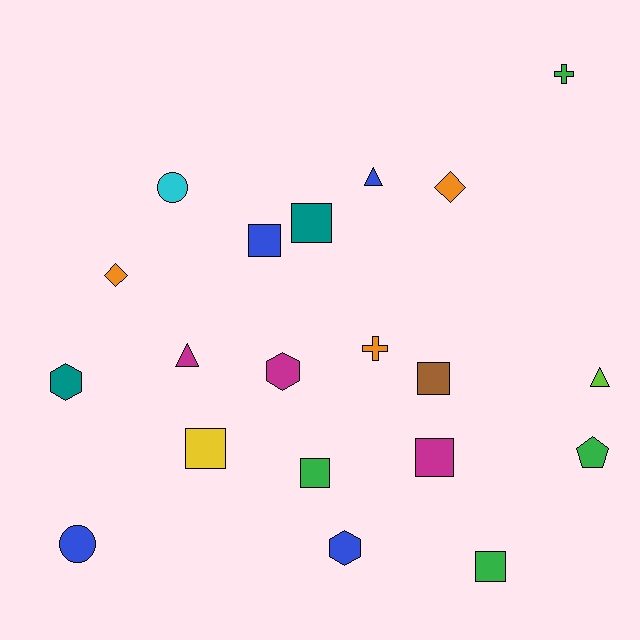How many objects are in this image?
There are 20 objects.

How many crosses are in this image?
There are 2 crosses.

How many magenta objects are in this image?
There are 3 magenta objects.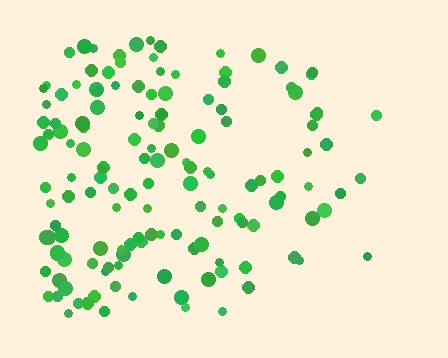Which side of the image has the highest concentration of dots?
The left.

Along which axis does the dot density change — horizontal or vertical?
Horizontal.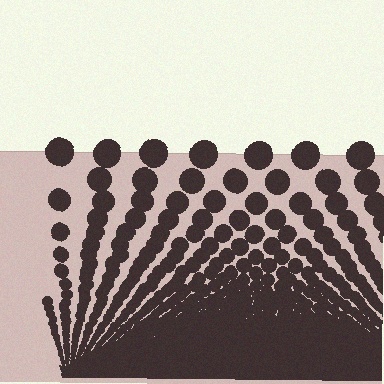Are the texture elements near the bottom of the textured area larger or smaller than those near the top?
Smaller. The gradient is inverted — elements near the bottom are smaller and denser.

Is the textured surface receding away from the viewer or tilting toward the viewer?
The surface appears to tilt toward the viewer. Texture elements get larger and sparser toward the top.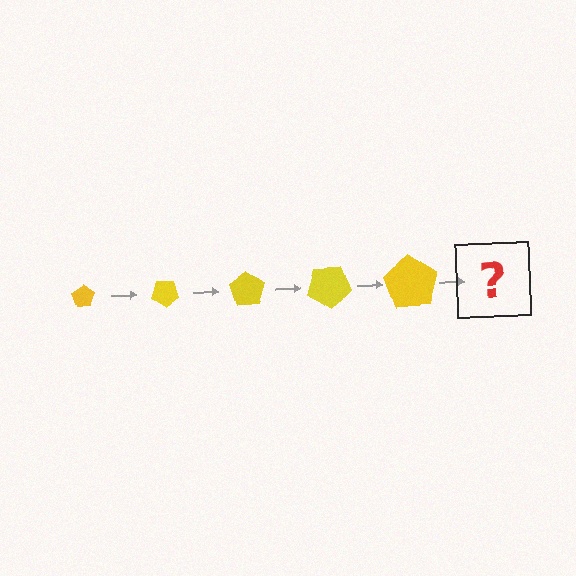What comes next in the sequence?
The next element should be a pentagon, larger than the previous one and rotated 175 degrees from the start.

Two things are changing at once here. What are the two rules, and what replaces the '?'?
The two rules are that the pentagon grows larger each step and it rotates 35 degrees each step. The '?' should be a pentagon, larger than the previous one and rotated 175 degrees from the start.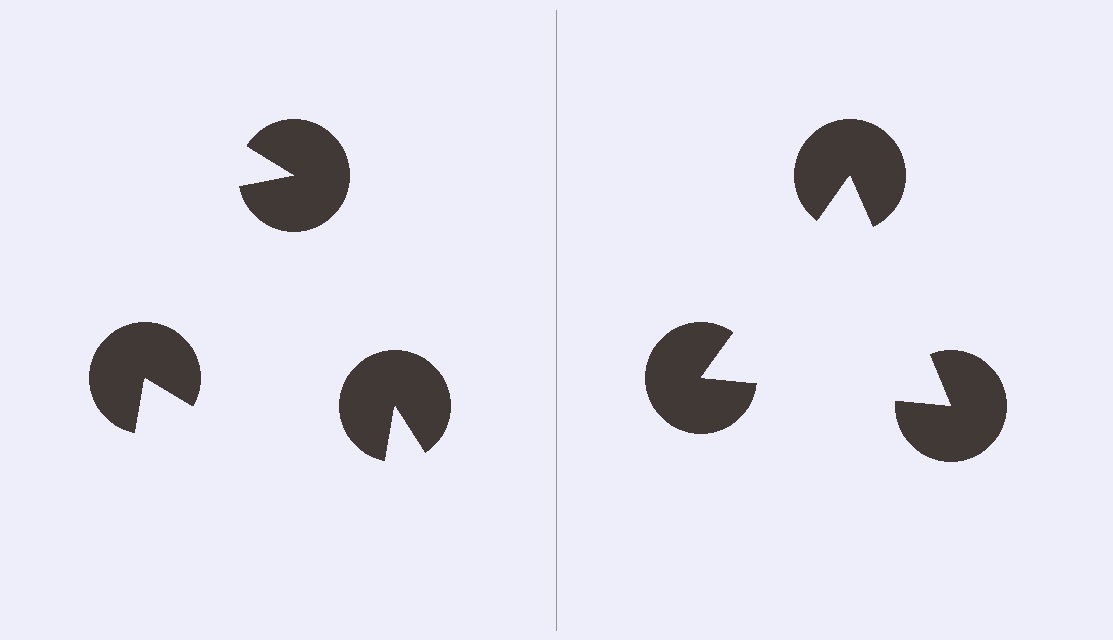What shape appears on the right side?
An illusory triangle.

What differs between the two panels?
The pac-man discs are positioned identically on both sides; only the wedge orientations differ. On the right they align to a triangle; on the left they are misaligned.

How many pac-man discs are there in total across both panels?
6 — 3 on each side.